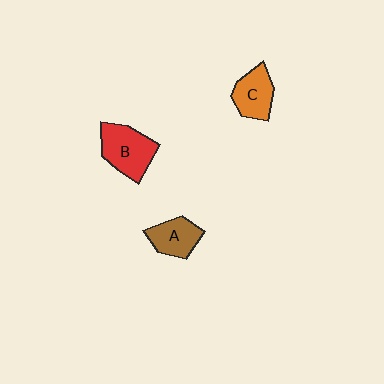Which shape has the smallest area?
Shape A (brown).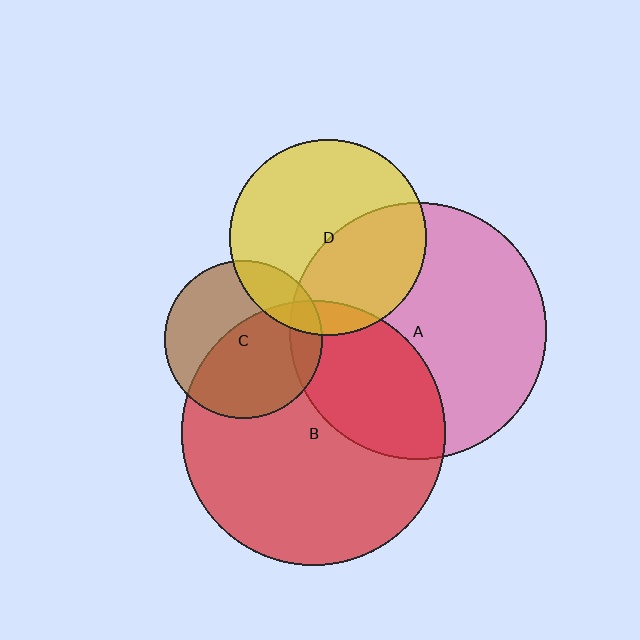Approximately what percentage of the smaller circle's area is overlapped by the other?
Approximately 10%.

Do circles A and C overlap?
Yes.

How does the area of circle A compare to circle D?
Approximately 1.7 times.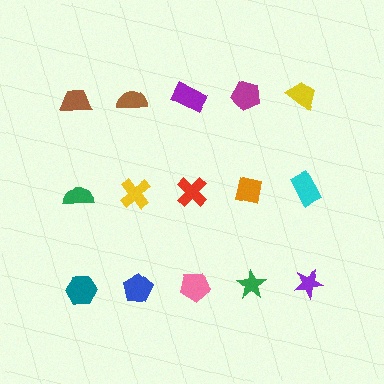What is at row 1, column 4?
A magenta pentagon.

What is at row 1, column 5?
A yellow trapezoid.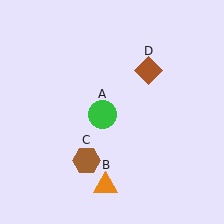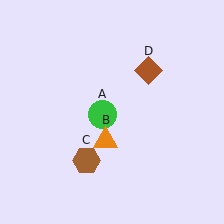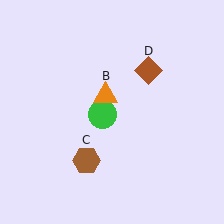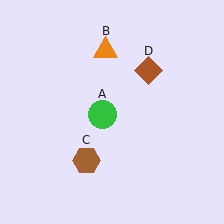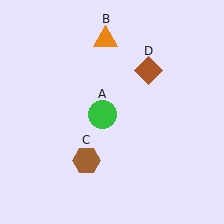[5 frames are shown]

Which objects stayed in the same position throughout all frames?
Green circle (object A) and brown hexagon (object C) and brown diamond (object D) remained stationary.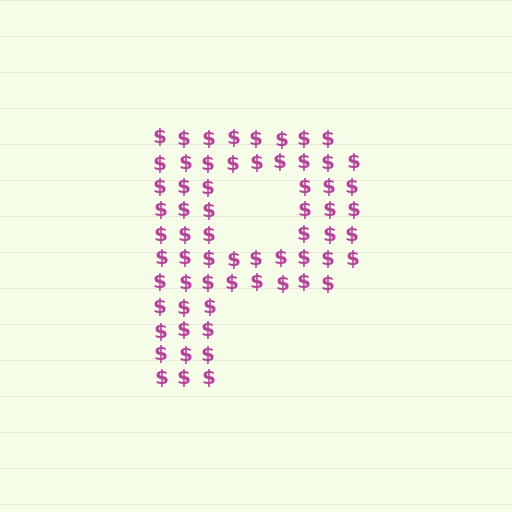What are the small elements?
The small elements are dollar signs.